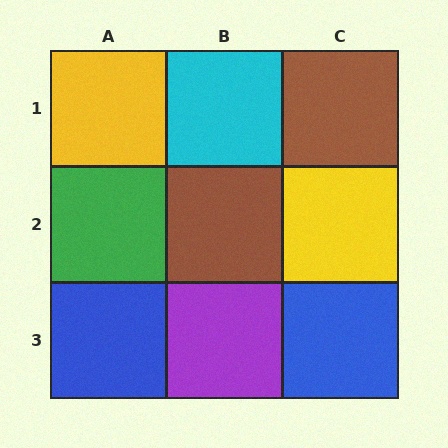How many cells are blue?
2 cells are blue.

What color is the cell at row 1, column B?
Cyan.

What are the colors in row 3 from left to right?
Blue, purple, blue.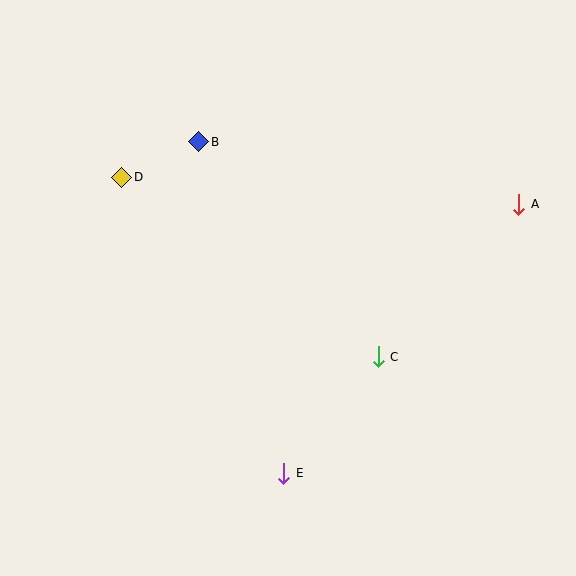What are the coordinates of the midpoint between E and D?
The midpoint between E and D is at (203, 325).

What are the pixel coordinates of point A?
Point A is at (519, 204).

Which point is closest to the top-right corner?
Point A is closest to the top-right corner.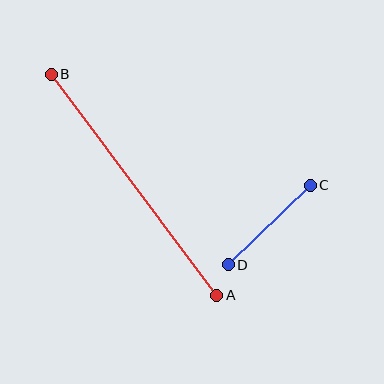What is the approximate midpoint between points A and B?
The midpoint is at approximately (134, 185) pixels.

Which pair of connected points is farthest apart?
Points A and B are farthest apart.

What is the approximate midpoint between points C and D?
The midpoint is at approximately (269, 225) pixels.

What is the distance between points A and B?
The distance is approximately 277 pixels.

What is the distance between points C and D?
The distance is approximately 115 pixels.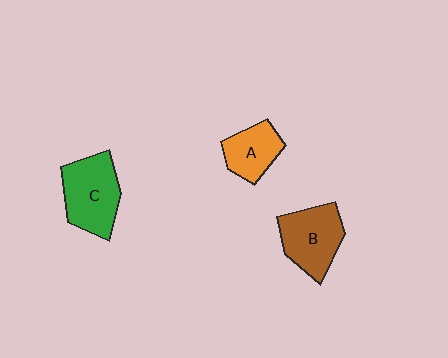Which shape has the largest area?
Shape C (green).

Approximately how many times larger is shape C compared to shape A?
Approximately 1.5 times.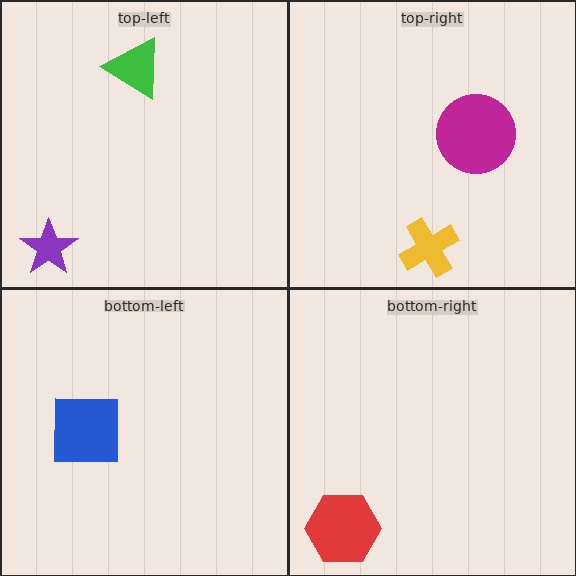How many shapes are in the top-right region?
2.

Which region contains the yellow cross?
The top-right region.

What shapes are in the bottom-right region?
The red hexagon.